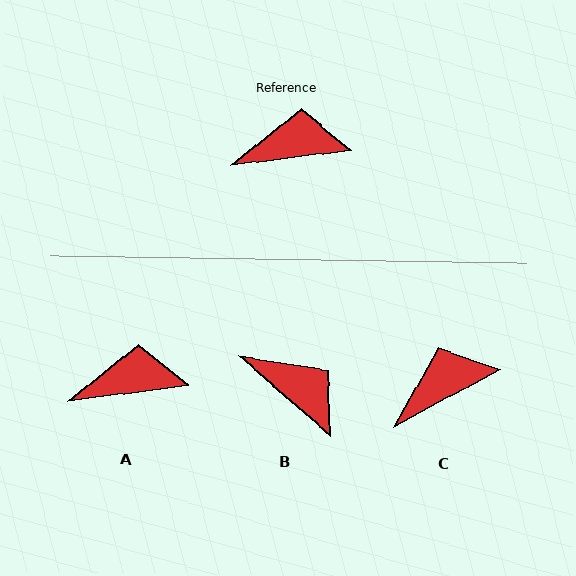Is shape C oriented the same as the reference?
No, it is off by about 21 degrees.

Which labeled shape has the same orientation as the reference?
A.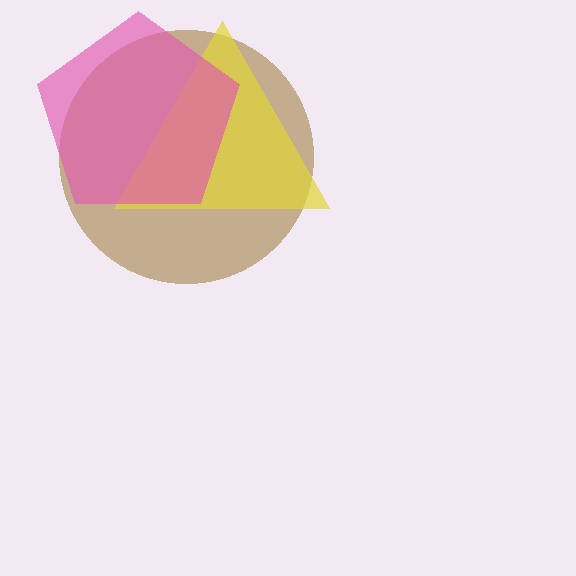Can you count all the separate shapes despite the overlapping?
Yes, there are 3 separate shapes.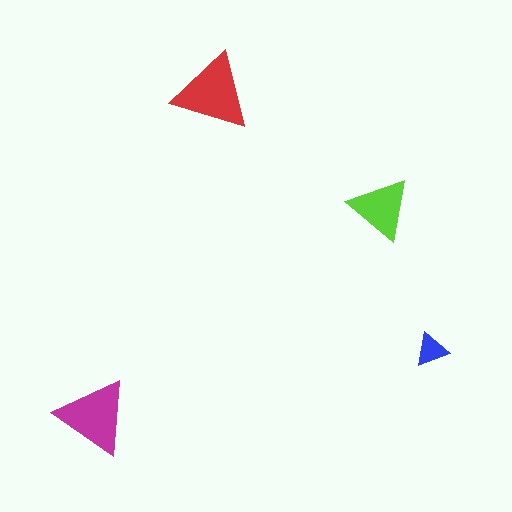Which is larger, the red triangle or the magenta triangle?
The red one.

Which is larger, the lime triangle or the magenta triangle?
The magenta one.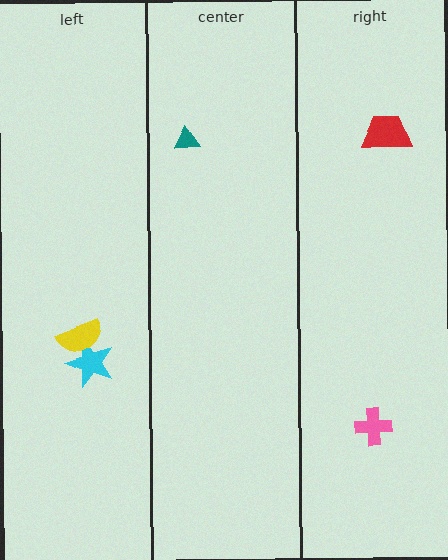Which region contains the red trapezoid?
The right region.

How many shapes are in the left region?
2.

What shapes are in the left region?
The cyan star, the yellow semicircle.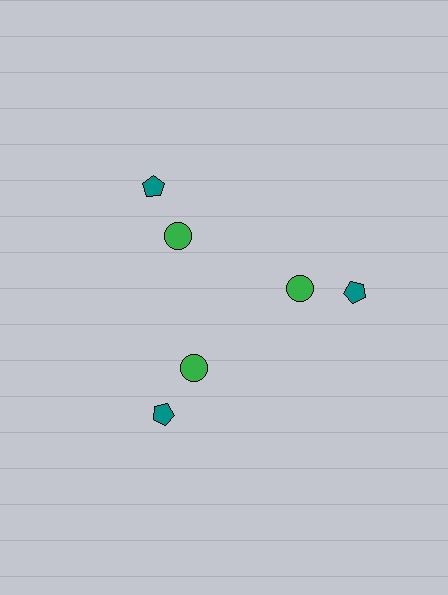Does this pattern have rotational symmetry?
Yes, this pattern has 3-fold rotational symmetry. It looks the same after rotating 120 degrees around the center.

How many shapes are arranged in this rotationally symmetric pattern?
There are 6 shapes, arranged in 3 groups of 2.